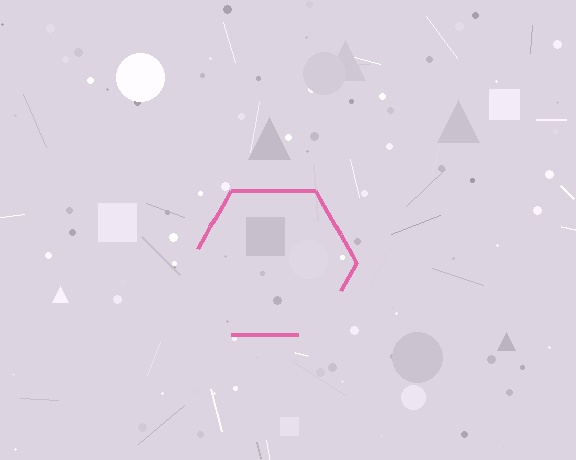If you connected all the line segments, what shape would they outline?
They would outline a hexagon.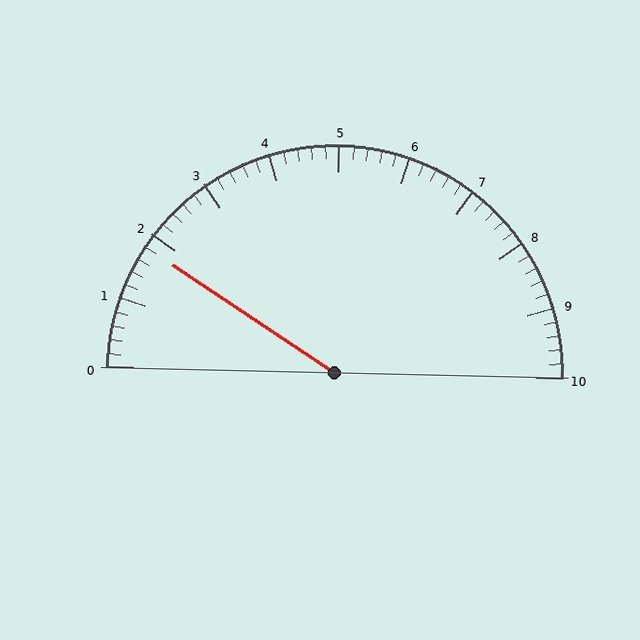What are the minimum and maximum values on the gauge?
The gauge ranges from 0 to 10.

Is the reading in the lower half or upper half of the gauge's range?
The reading is in the lower half of the range (0 to 10).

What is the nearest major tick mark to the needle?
The nearest major tick mark is 2.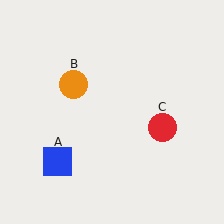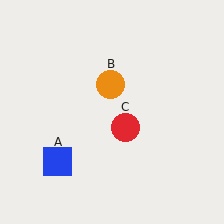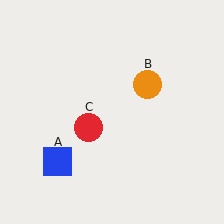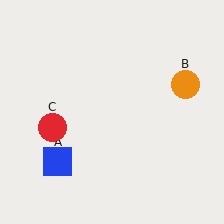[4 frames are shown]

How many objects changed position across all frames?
2 objects changed position: orange circle (object B), red circle (object C).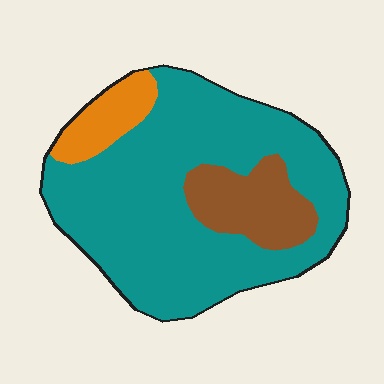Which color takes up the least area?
Orange, at roughly 10%.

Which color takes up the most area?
Teal, at roughly 75%.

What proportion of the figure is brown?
Brown takes up about one sixth (1/6) of the figure.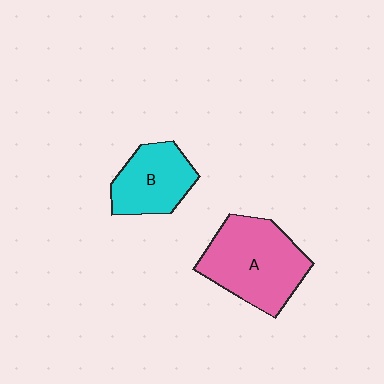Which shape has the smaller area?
Shape B (cyan).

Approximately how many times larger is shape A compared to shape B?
Approximately 1.5 times.